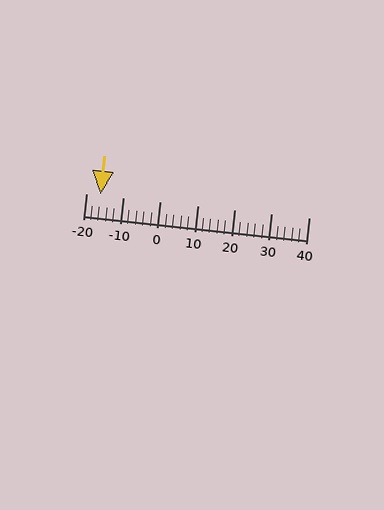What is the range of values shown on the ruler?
The ruler shows values from -20 to 40.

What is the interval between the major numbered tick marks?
The major tick marks are spaced 10 units apart.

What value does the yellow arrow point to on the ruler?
The yellow arrow points to approximately -16.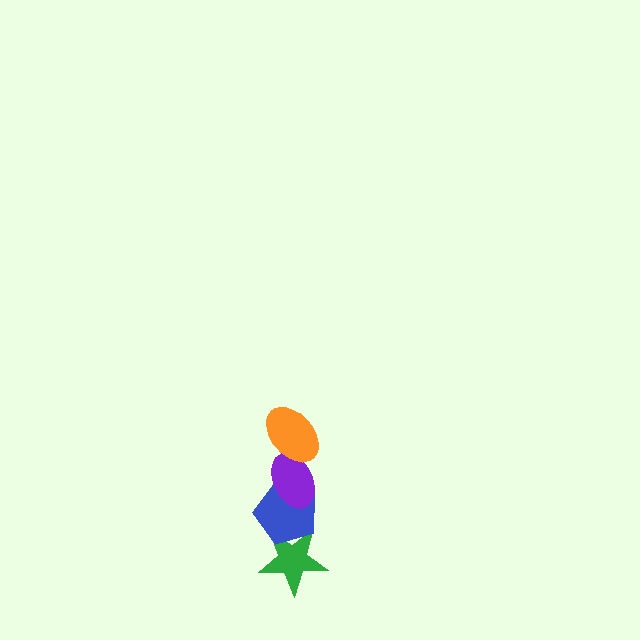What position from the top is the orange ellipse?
The orange ellipse is 1st from the top.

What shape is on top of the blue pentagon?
The purple ellipse is on top of the blue pentagon.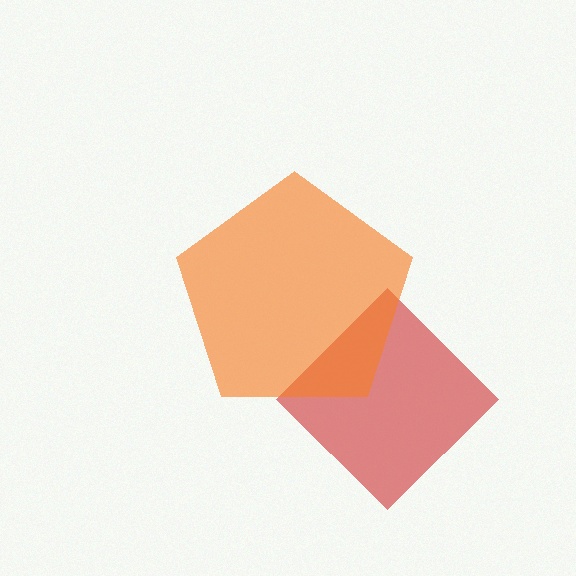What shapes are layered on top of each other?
The layered shapes are: a red diamond, an orange pentagon.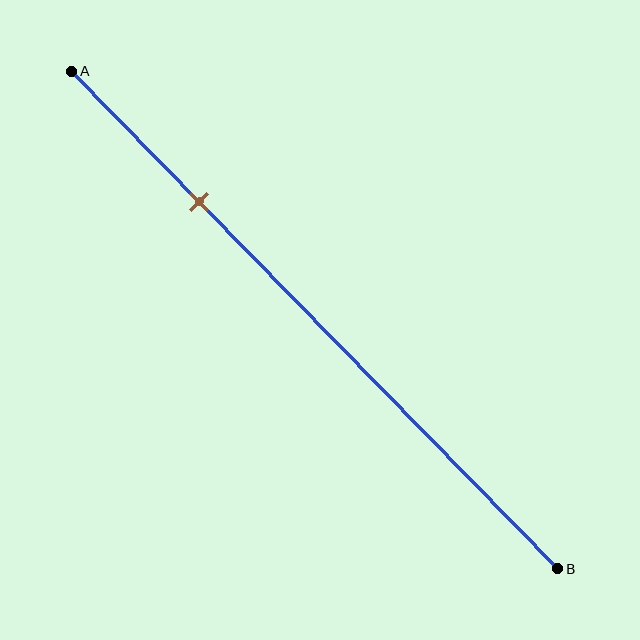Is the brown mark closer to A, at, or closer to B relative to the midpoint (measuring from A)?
The brown mark is closer to point A than the midpoint of segment AB.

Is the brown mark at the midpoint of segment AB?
No, the mark is at about 25% from A, not at the 50% midpoint.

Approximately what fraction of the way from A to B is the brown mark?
The brown mark is approximately 25% of the way from A to B.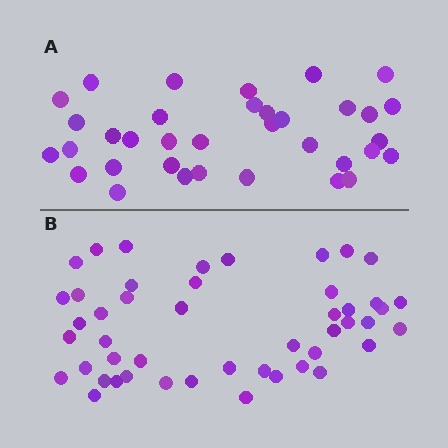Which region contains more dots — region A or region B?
Region B (the bottom region) has more dots.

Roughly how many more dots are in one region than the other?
Region B has roughly 12 or so more dots than region A.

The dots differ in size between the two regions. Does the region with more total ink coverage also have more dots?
No. Region A has more total ink coverage because its dots are larger, but region B actually contains more individual dots. Total area can be misleading — the number of items is what matters here.